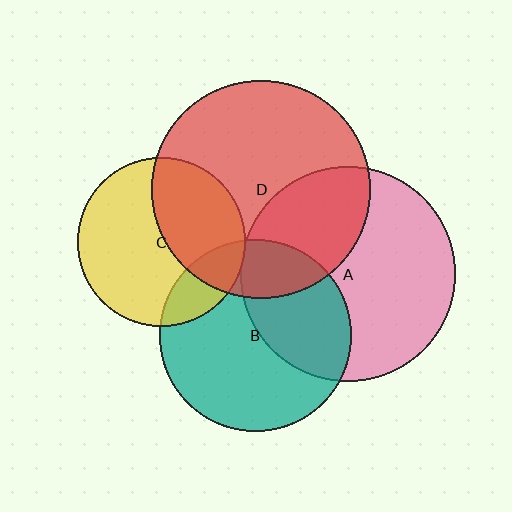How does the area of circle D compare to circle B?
Approximately 1.3 times.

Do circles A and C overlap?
Yes.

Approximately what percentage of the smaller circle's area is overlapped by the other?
Approximately 5%.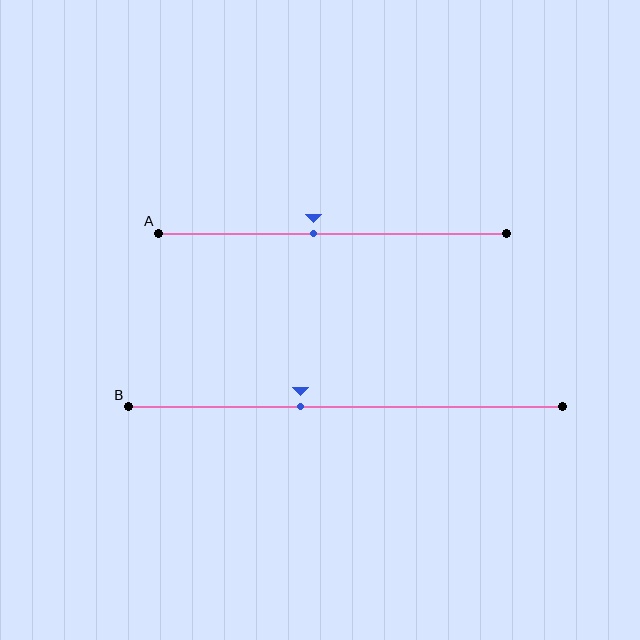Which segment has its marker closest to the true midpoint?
Segment A has its marker closest to the true midpoint.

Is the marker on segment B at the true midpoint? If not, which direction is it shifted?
No, the marker on segment B is shifted to the left by about 10% of the segment length.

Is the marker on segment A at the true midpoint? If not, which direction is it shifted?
No, the marker on segment A is shifted to the left by about 5% of the segment length.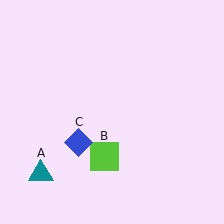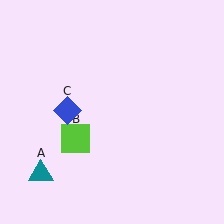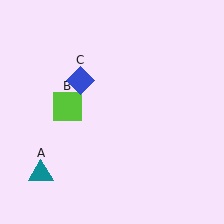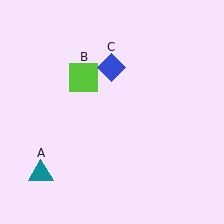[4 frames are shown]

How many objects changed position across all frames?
2 objects changed position: lime square (object B), blue diamond (object C).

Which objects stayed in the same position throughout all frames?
Teal triangle (object A) remained stationary.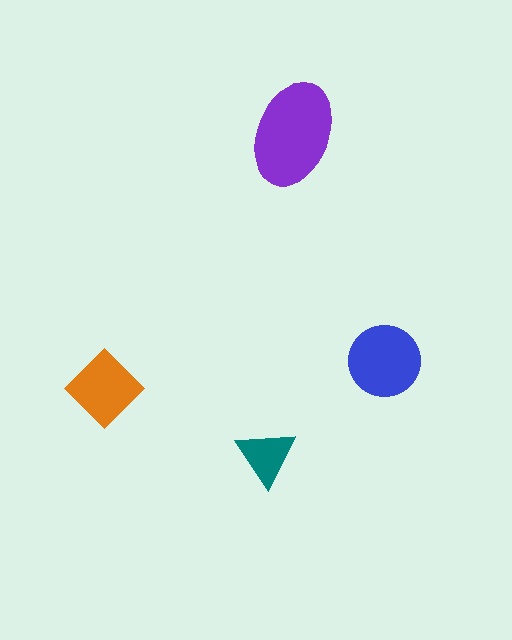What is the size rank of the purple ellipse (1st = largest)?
1st.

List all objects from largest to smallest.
The purple ellipse, the blue circle, the orange diamond, the teal triangle.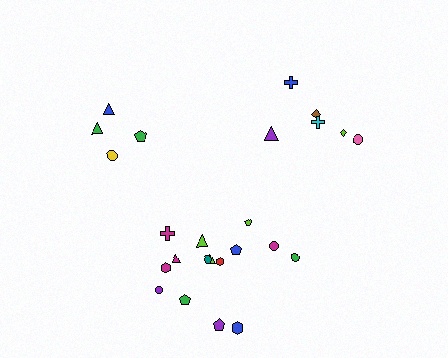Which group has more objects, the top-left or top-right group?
The top-right group.